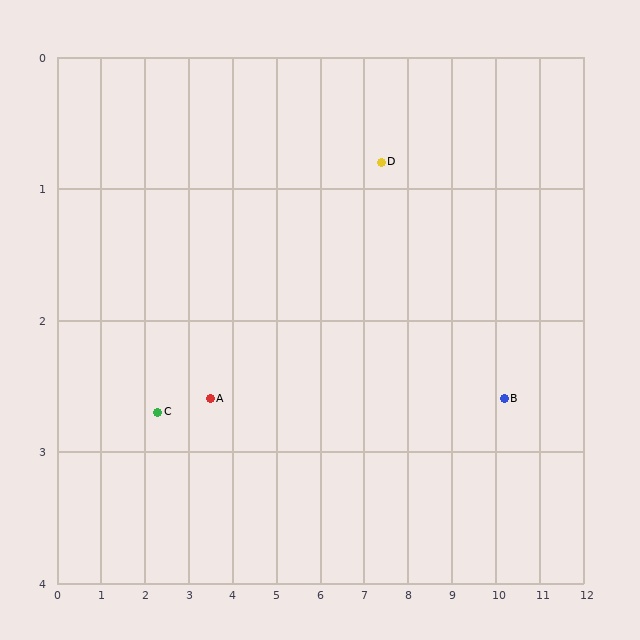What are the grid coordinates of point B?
Point B is at approximately (10.2, 2.6).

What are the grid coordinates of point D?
Point D is at approximately (7.4, 0.8).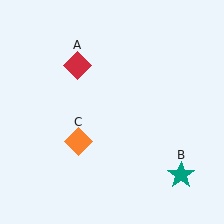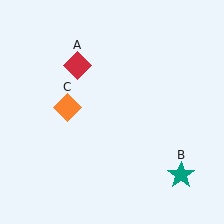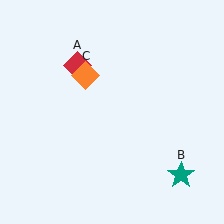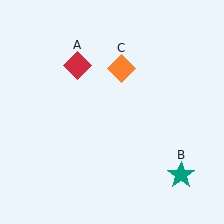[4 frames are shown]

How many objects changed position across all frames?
1 object changed position: orange diamond (object C).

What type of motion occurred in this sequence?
The orange diamond (object C) rotated clockwise around the center of the scene.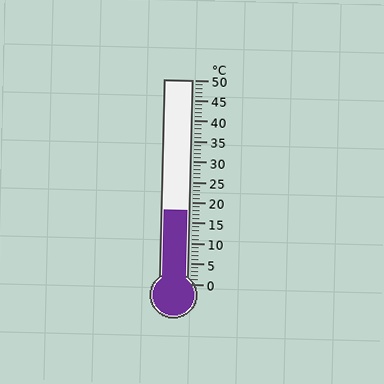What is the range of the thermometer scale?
The thermometer scale ranges from 0°C to 50°C.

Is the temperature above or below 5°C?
The temperature is above 5°C.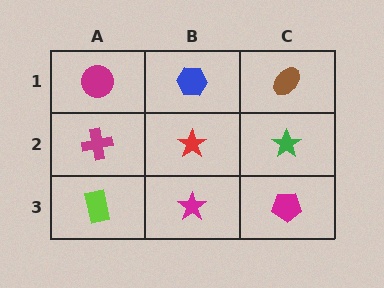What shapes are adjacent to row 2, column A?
A magenta circle (row 1, column A), a lime rectangle (row 3, column A), a red star (row 2, column B).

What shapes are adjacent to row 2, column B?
A blue hexagon (row 1, column B), a magenta star (row 3, column B), a magenta cross (row 2, column A), a green star (row 2, column C).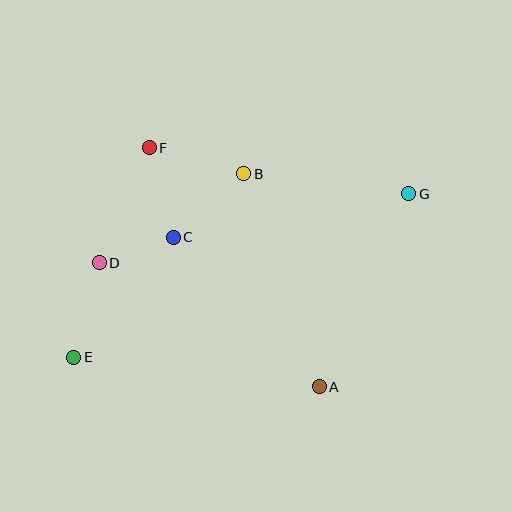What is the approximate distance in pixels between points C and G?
The distance between C and G is approximately 239 pixels.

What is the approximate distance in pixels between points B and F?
The distance between B and F is approximately 98 pixels.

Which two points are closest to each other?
Points C and D are closest to each other.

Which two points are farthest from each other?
Points E and G are farthest from each other.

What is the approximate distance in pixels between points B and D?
The distance between B and D is approximately 170 pixels.